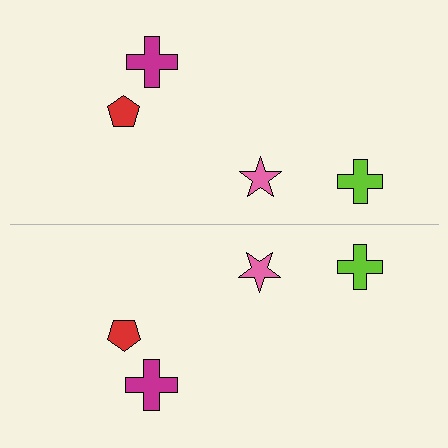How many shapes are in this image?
There are 8 shapes in this image.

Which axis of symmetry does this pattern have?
The pattern has a horizontal axis of symmetry running through the center of the image.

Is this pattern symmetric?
Yes, this pattern has bilateral (reflection) symmetry.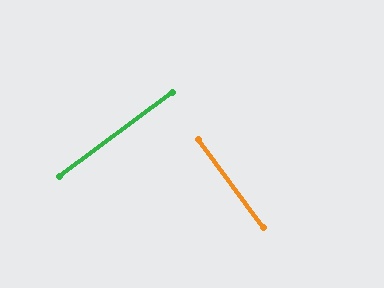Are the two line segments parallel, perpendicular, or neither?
Perpendicular — they meet at approximately 90°.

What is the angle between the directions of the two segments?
Approximately 90 degrees.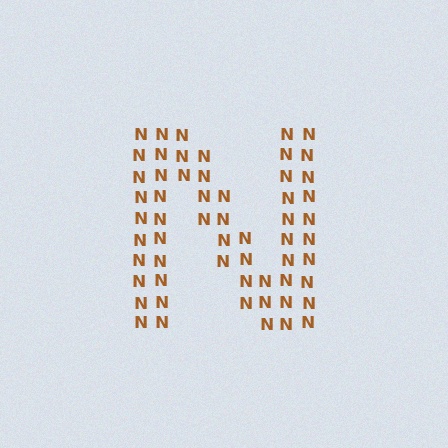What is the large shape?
The large shape is the letter N.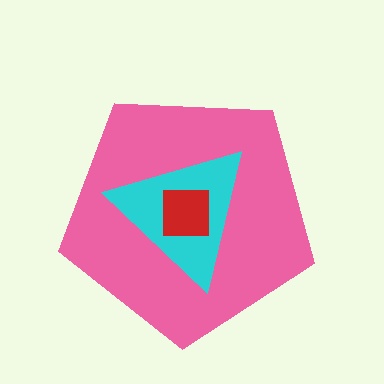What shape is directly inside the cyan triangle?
The red square.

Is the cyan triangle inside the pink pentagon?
Yes.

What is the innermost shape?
The red square.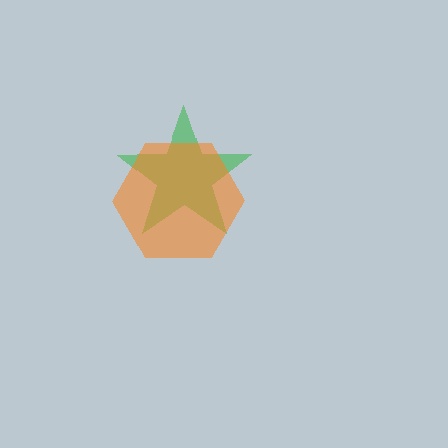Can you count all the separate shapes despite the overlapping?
Yes, there are 2 separate shapes.